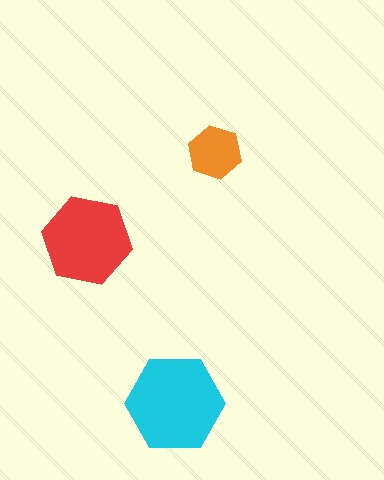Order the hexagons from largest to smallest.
the cyan one, the red one, the orange one.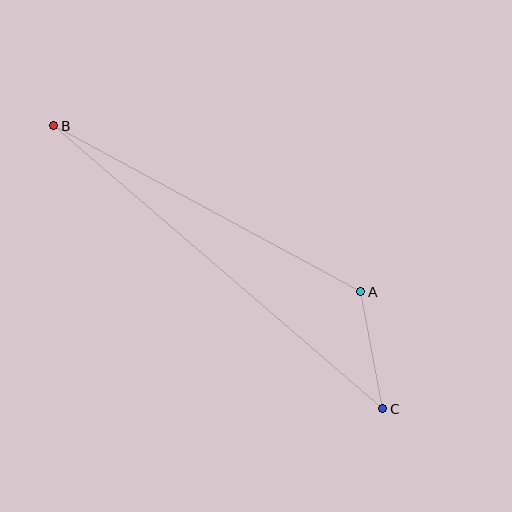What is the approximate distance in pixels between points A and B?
The distance between A and B is approximately 349 pixels.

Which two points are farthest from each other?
Points B and C are farthest from each other.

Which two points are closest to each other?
Points A and C are closest to each other.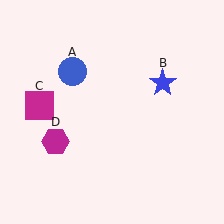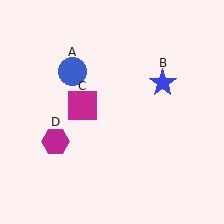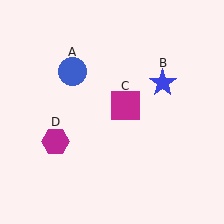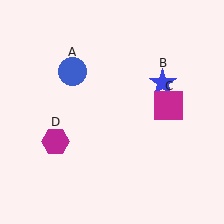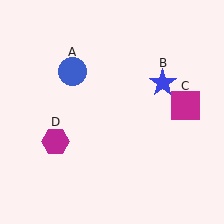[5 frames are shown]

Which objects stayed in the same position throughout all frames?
Blue circle (object A) and blue star (object B) and magenta hexagon (object D) remained stationary.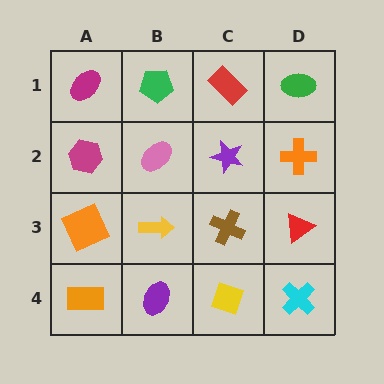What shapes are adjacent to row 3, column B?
A pink ellipse (row 2, column B), a purple ellipse (row 4, column B), an orange square (row 3, column A), a brown cross (row 3, column C).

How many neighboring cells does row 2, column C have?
4.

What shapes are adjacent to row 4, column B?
A yellow arrow (row 3, column B), an orange rectangle (row 4, column A), a yellow diamond (row 4, column C).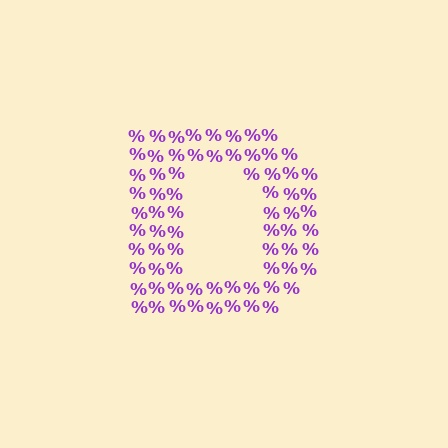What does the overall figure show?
The overall figure shows the letter D.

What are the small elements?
The small elements are percent signs.